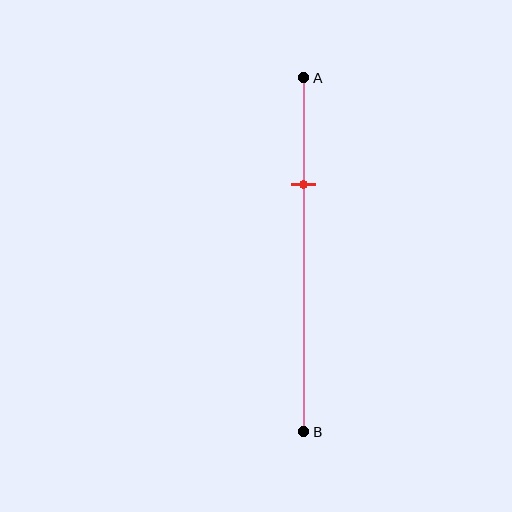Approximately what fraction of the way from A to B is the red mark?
The red mark is approximately 30% of the way from A to B.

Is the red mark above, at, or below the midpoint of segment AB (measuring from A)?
The red mark is above the midpoint of segment AB.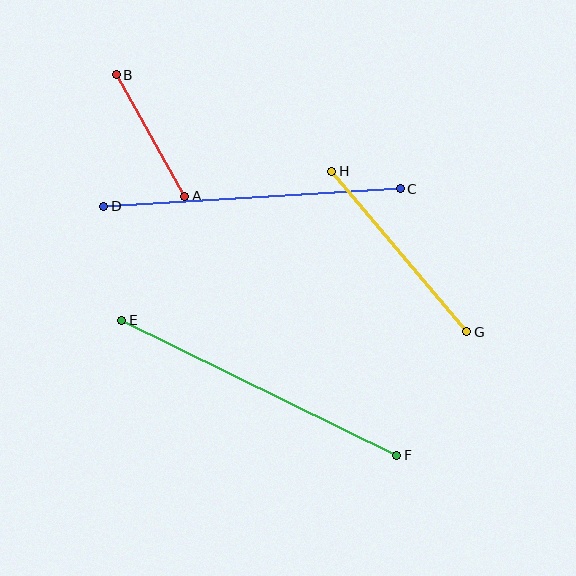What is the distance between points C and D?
The distance is approximately 297 pixels.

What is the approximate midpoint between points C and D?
The midpoint is at approximately (252, 198) pixels.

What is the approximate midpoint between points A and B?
The midpoint is at approximately (150, 135) pixels.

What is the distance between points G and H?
The distance is approximately 210 pixels.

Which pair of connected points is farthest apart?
Points E and F are farthest apart.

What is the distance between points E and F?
The distance is approximately 306 pixels.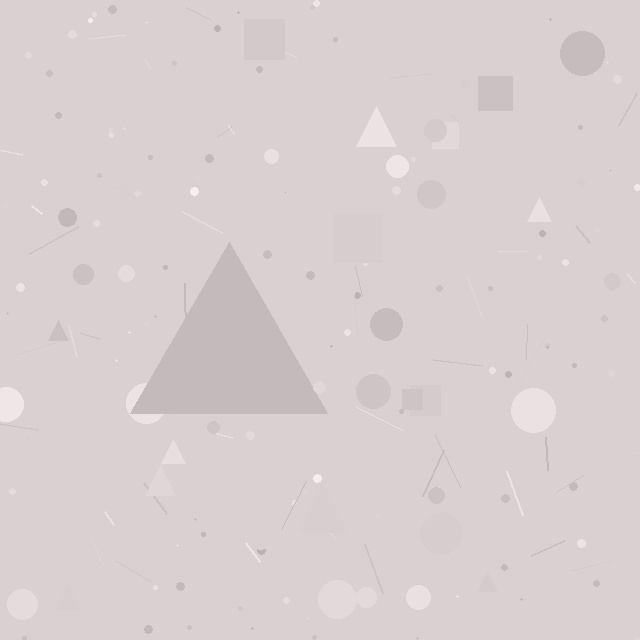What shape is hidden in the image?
A triangle is hidden in the image.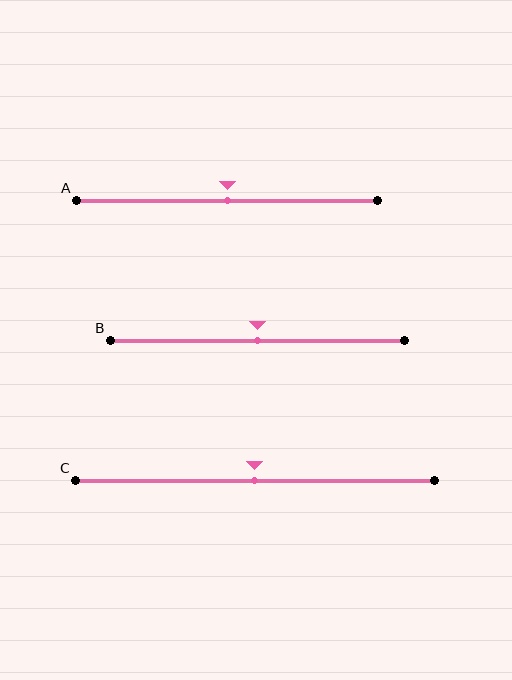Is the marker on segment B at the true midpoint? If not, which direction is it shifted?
Yes, the marker on segment B is at the true midpoint.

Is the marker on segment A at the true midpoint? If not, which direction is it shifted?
Yes, the marker on segment A is at the true midpoint.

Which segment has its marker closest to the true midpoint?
Segment A has its marker closest to the true midpoint.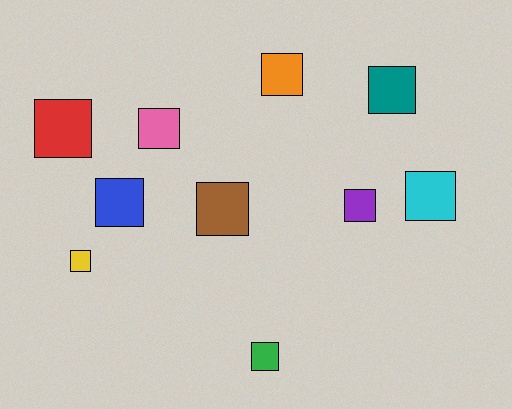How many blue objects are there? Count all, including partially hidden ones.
There is 1 blue object.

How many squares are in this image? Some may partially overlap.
There are 10 squares.